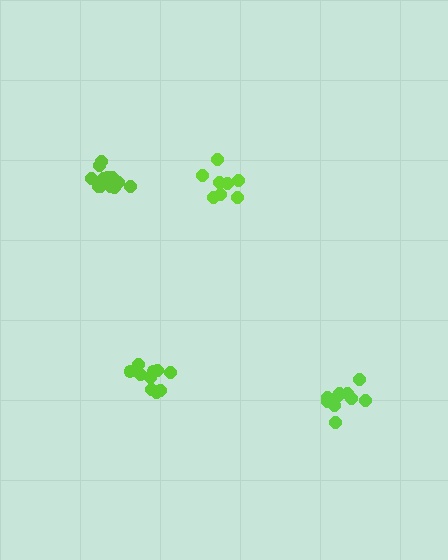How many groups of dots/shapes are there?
There are 4 groups.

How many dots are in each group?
Group 1: 12 dots, Group 2: 11 dots, Group 3: 10 dots, Group 4: 8 dots (41 total).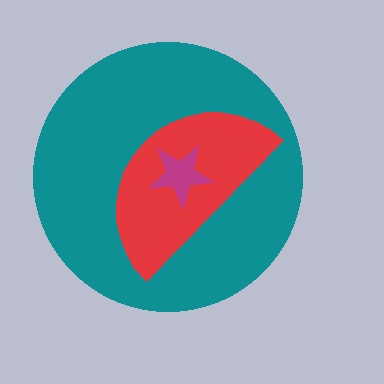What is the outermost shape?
The teal circle.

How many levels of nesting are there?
3.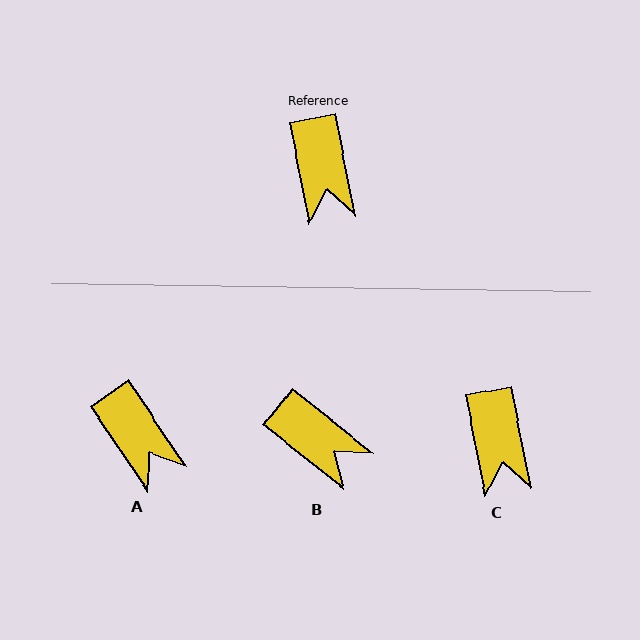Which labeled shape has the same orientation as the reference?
C.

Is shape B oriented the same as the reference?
No, it is off by about 41 degrees.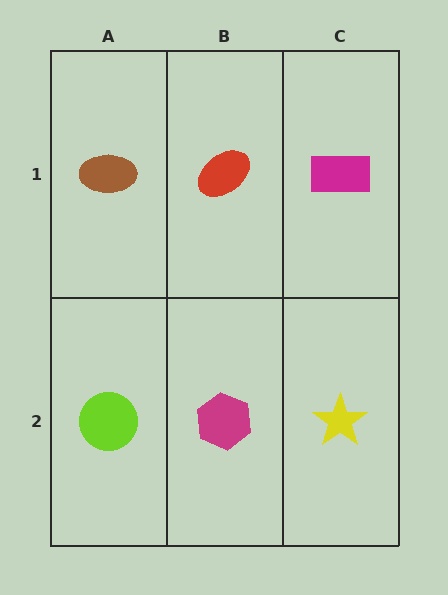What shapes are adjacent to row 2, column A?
A brown ellipse (row 1, column A), a magenta hexagon (row 2, column B).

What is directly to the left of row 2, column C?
A magenta hexagon.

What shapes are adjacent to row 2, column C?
A magenta rectangle (row 1, column C), a magenta hexagon (row 2, column B).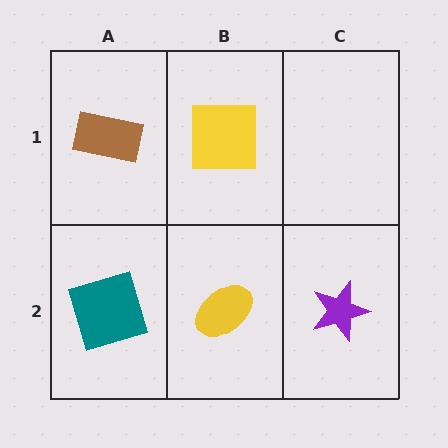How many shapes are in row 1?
2 shapes.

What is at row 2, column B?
A yellow ellipse.